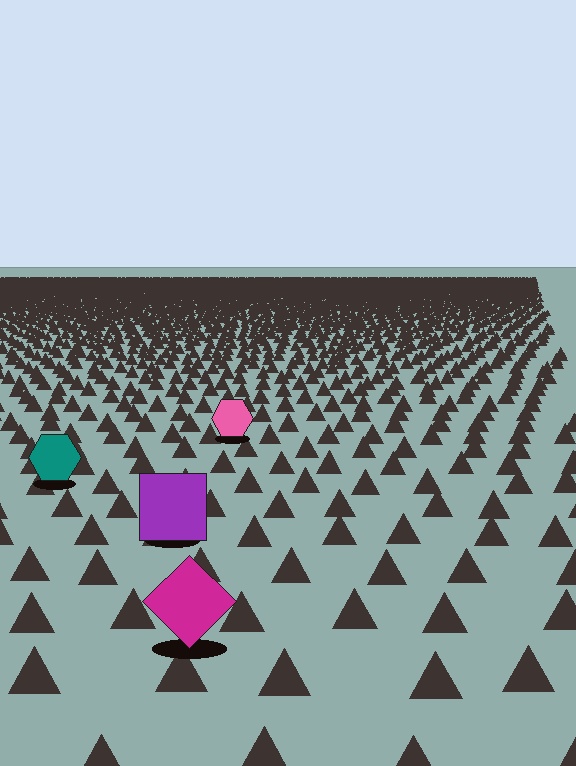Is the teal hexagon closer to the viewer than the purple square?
No. The purple square is closer — you can tell from the texture gradient: the ground texture is coarser near it.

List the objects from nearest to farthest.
From nearest to farthest: the magenta diamond, the purple square, the teal hexagon, the pink hexagon.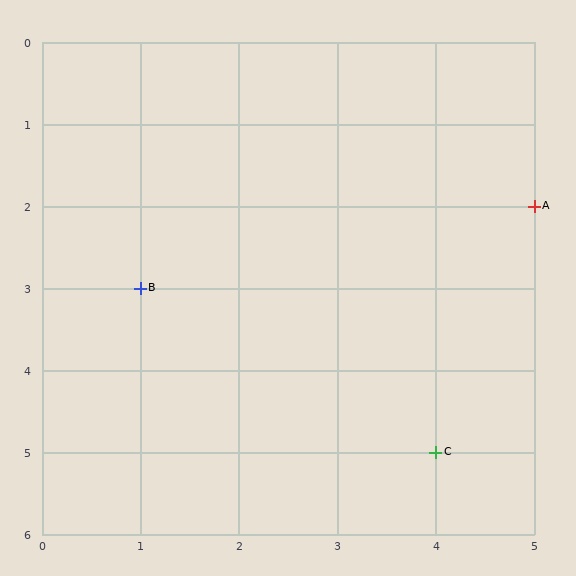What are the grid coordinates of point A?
Point A is at grid coordinates (5, 2).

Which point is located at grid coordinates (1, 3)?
Point B is at (1, 3).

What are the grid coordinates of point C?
Point C is at grid coordinates (4, 5).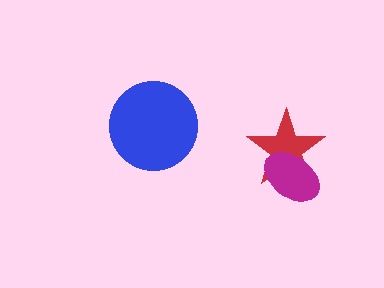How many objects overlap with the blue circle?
0 objects overlap with the blue circle.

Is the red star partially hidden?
Yes, it is partially covered by another shape.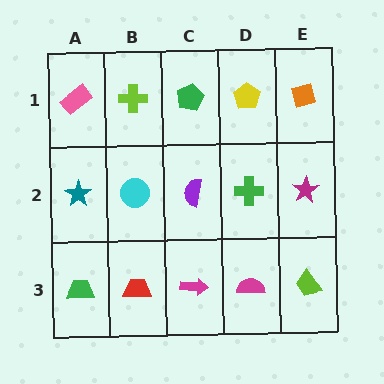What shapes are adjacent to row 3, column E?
A magenta star (row 2, column E), a magenta semicircle (row 3, column D).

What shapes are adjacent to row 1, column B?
A cyan circle (row 2, column B), a pink rectangle (row 1, column A), a green pentagon (row 1, column C).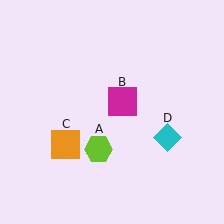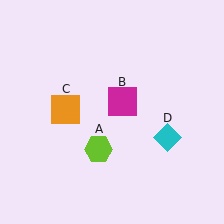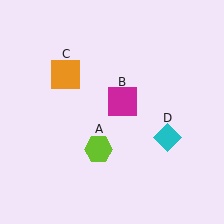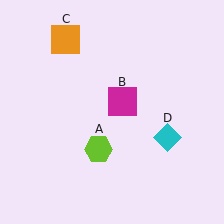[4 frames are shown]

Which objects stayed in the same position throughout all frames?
Lime hexagon (object A) and magenta square (object B) and cyan diamond (object D) remained stationary.